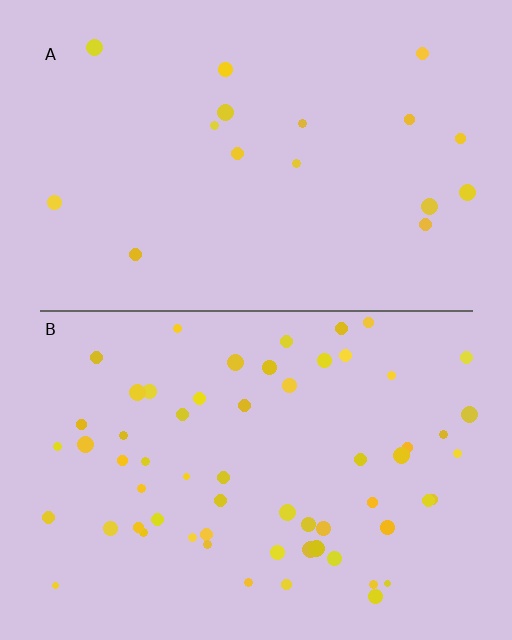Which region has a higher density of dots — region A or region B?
B (the bottom).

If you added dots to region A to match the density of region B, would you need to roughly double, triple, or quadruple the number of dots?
Approximately quadruple.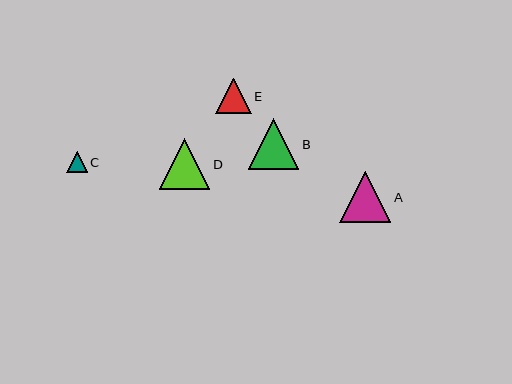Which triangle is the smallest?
Triangle C is the smallest with a size of approximately 21 pixels.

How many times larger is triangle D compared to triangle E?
Triangle D is approximately 1.4 times the size of triangle E.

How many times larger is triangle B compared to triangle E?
Triangle B is approximately 1.4 times the size of triangle E.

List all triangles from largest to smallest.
From largest to smallest: A, D, B, E, C.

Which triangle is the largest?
Triangle A is the largest with a size of approximately 51 pixels.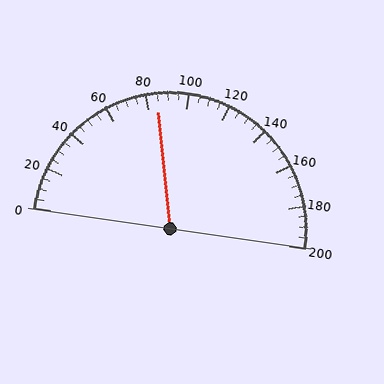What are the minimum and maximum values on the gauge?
The gauge ranges from 0 to 200.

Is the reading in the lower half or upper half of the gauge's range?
The reading is in the lower half of the range (0 to 200).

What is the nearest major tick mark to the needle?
The nearest major tick mark is 80.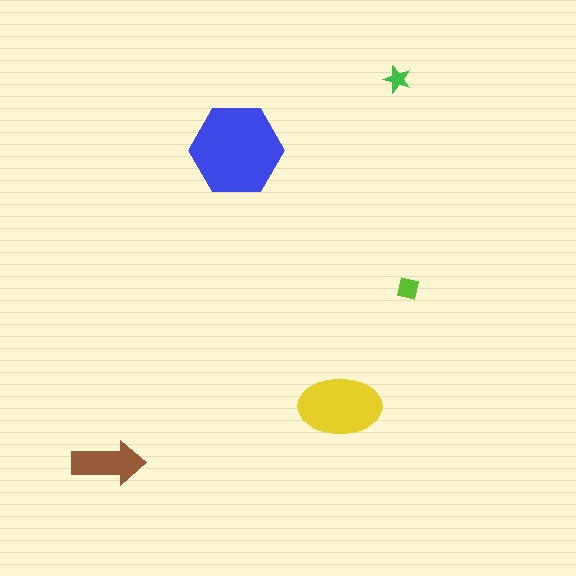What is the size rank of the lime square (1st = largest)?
4th.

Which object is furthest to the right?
The lime square is rightmost.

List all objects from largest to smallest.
The blue hexagon, the yellow ellipse, the brown arrow, the lime square, the green star.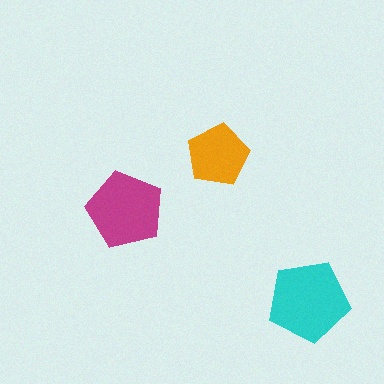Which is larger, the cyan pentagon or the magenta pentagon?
The cyan one.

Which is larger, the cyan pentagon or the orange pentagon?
The cyan one.